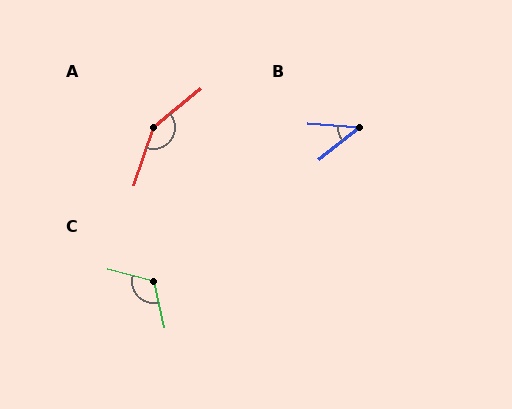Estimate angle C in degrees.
Approximately 119 degrees.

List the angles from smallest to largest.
B (42°), C (119°), A (148°).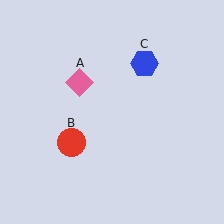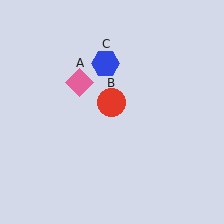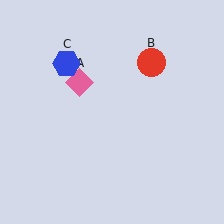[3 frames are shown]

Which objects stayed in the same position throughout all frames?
Pink diamond (object A) remained stationary.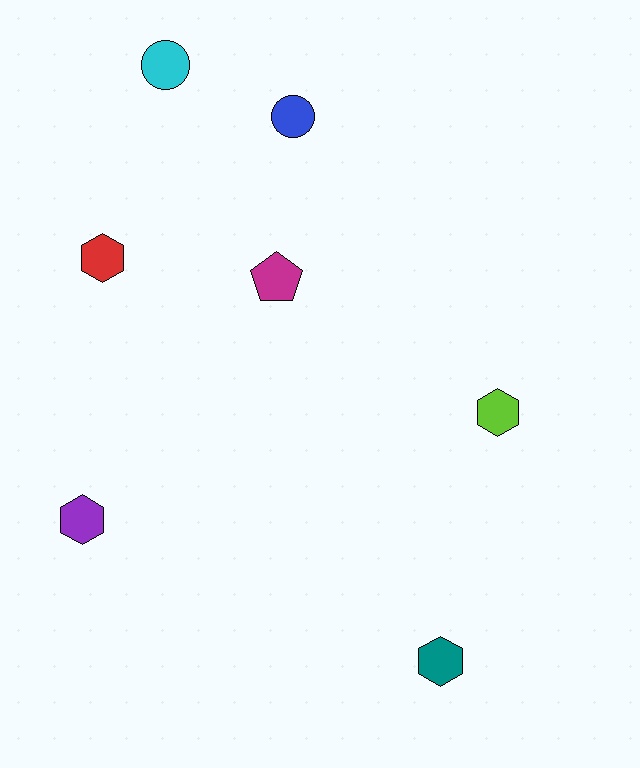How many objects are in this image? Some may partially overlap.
There are 7 objects.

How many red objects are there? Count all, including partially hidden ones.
There is 1 red object.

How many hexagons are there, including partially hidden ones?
There are 4 hexagons.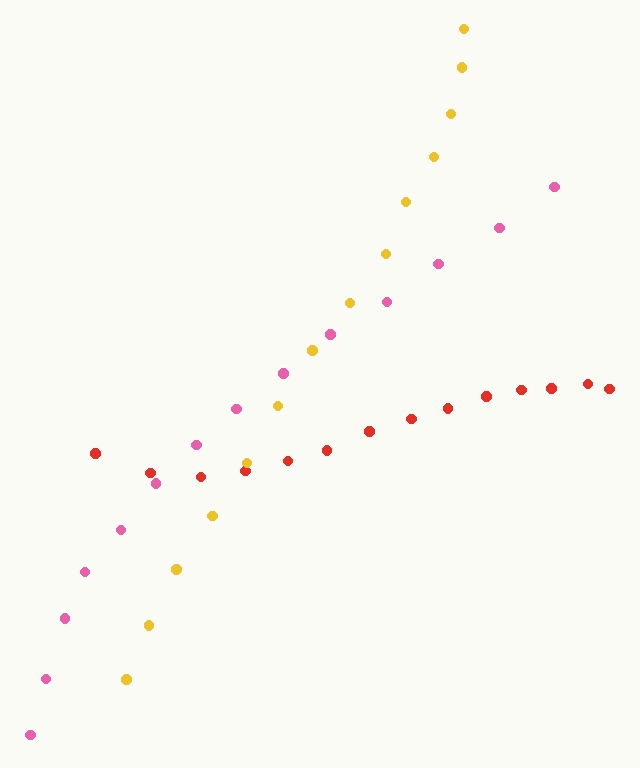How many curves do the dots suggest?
There are 3 distinct paths.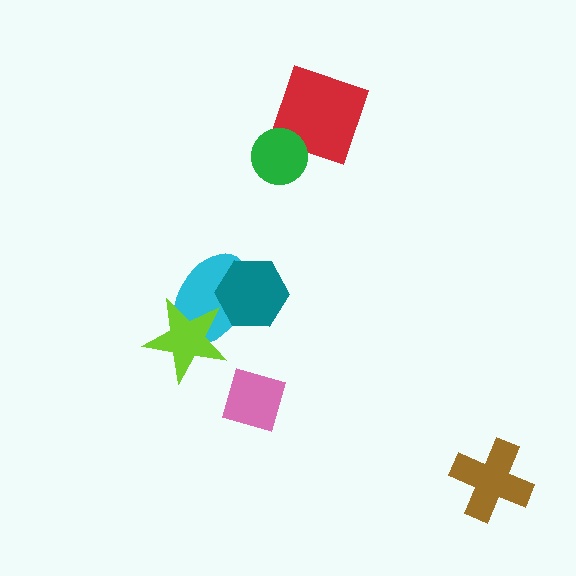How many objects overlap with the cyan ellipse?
2 objects overlap with the cyan ellipse.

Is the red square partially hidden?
Yes, it is partially covered by another shape.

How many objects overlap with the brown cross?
0 objects overlap with the brown cross.